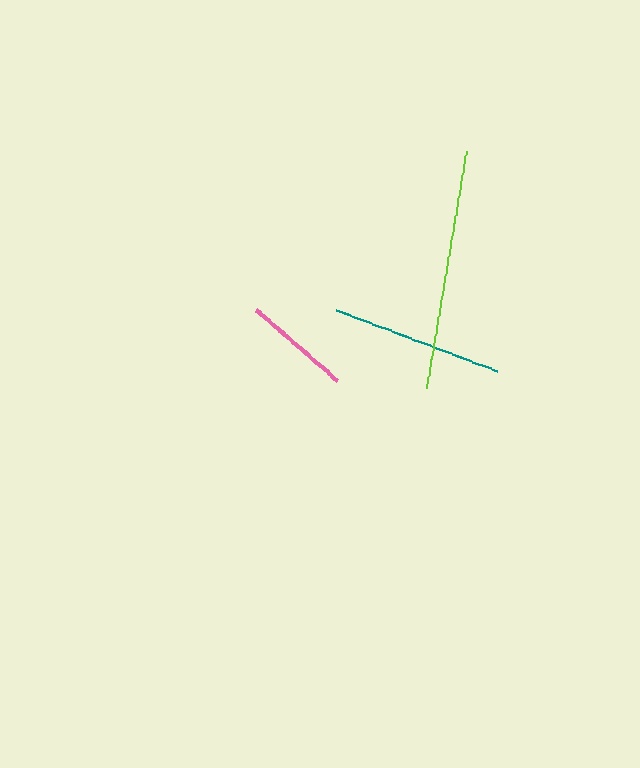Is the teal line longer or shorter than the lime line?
The lime line is longer than the teal line.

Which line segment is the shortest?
The pink line is the shortest at approximately 108 pixels.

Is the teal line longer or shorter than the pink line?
The teal line is longer than the pink line.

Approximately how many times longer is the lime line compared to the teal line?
The lime line is approximately 1.4 times the length of the teal line.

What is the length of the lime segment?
The lime segment is approximately 241 pixels long.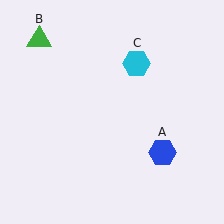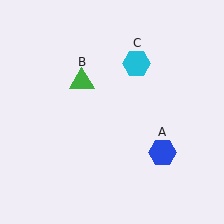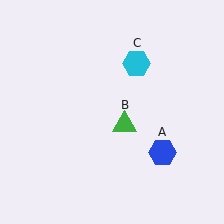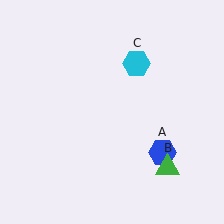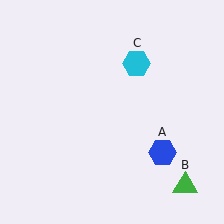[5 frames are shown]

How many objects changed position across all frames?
1 object changed position: green triangle (object B).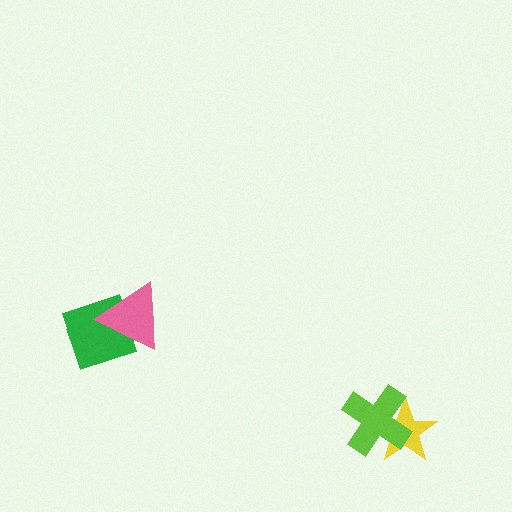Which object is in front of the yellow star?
The lime cross is in front of the yellow star.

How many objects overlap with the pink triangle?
1 object overlaps with the pink triangle.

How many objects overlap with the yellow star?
1 object overlaps with the yellow star.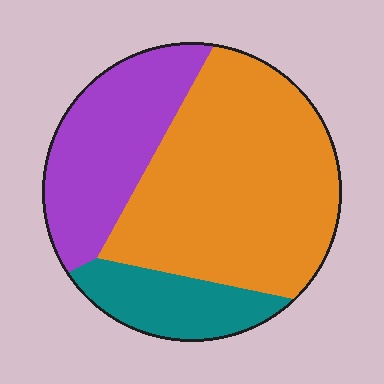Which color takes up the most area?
Orange, at roughly 55%.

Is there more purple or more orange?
Orange.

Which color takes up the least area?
Teal, at roughly 15%.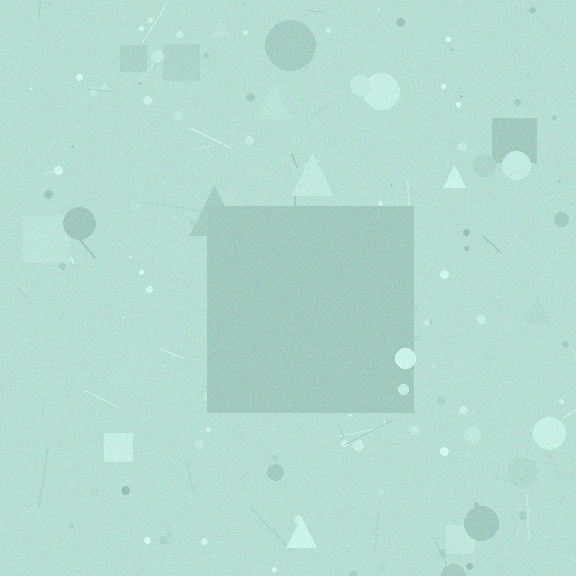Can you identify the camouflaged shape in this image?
The camouflaged shape is a square.